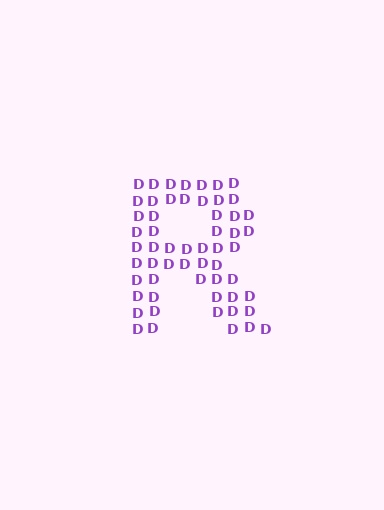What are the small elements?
The small elements are letter D's.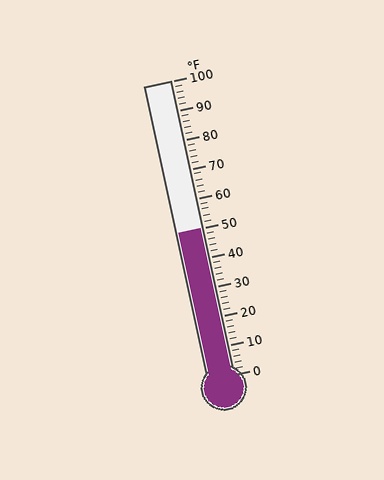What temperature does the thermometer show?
The thermometer shows approximately 50°F.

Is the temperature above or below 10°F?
The temperature is above 10°F.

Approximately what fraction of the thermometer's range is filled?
The thermometer is filled to approximately 50% of its range.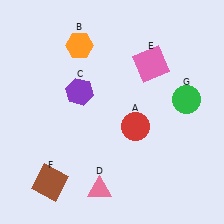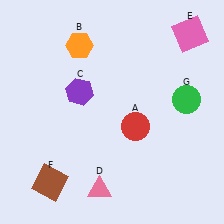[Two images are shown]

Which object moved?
The pink square (E) moved right.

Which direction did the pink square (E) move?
The pink square (E) moved right.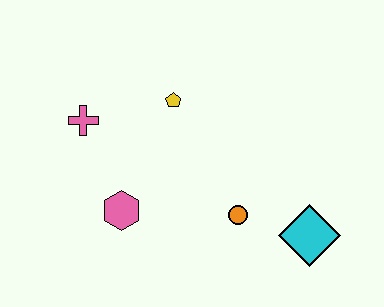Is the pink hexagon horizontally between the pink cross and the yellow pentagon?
Yes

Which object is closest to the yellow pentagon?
The pink cross is closest to the yellow pentagon.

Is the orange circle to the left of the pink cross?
No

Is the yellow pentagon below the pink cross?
No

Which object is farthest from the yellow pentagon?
The cyan diamond is farthest from the yellow pentagon.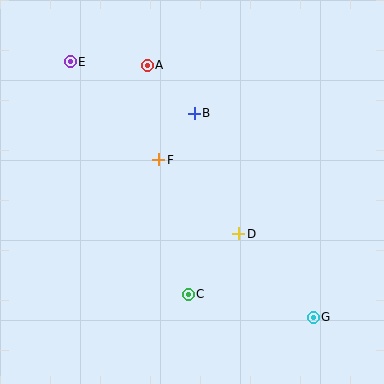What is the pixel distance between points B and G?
The distance between B and G is 236 pixels.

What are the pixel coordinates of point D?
Point D is at (239, 234).